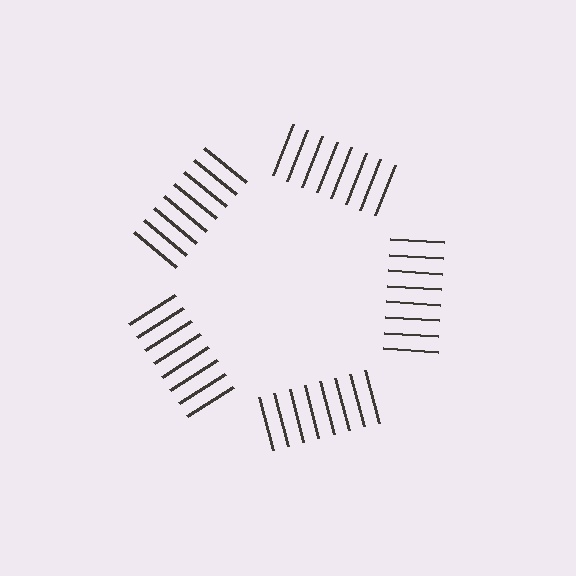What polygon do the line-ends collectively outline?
An illusory pentagon — the line segments terminate on its edges but no continuous stroke is drawn.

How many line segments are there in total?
40 — 8 along each of the 5 edges.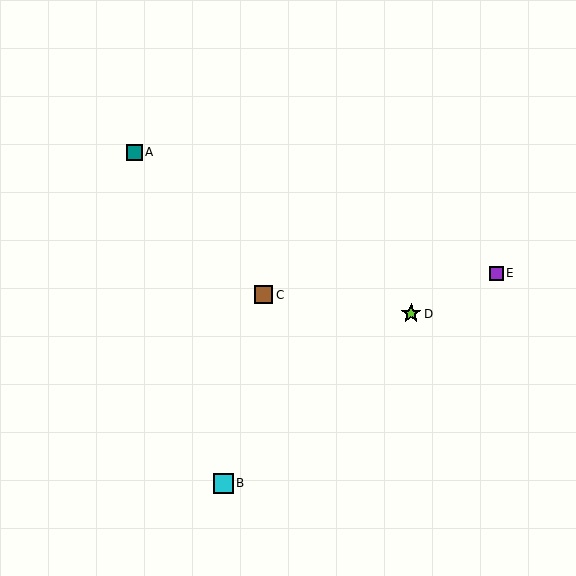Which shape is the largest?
The cyan square (labeled B) is the largest.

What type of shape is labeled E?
Shape E is a purple square.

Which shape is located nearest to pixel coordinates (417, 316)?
The lime star (labeled D) at (411, 314) is nearest to that location.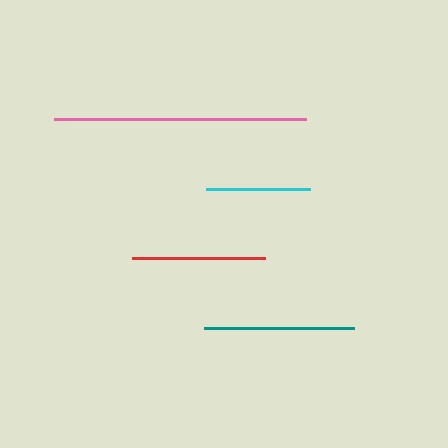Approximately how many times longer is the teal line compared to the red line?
The teal line is approximately 1.1 times the length of the red line.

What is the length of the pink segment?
The pink segment is approximately 252 pixels long.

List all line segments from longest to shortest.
From longest to shortest: pink, teal, red, cyan.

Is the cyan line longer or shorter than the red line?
The red line is longer than the cyan line.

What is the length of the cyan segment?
The cyan segment is approximately 104 pixels long.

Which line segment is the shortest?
The cyan line is the shortest at approximately 104 pixels.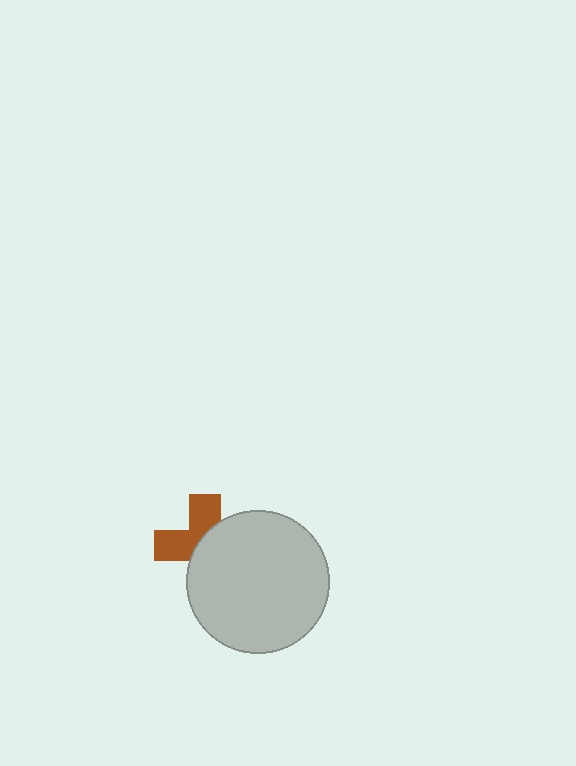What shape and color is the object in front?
The object in front is a light gray circle.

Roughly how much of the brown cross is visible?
A small part of it is visible (roughly 44%).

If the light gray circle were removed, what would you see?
You would see the complete brown cross.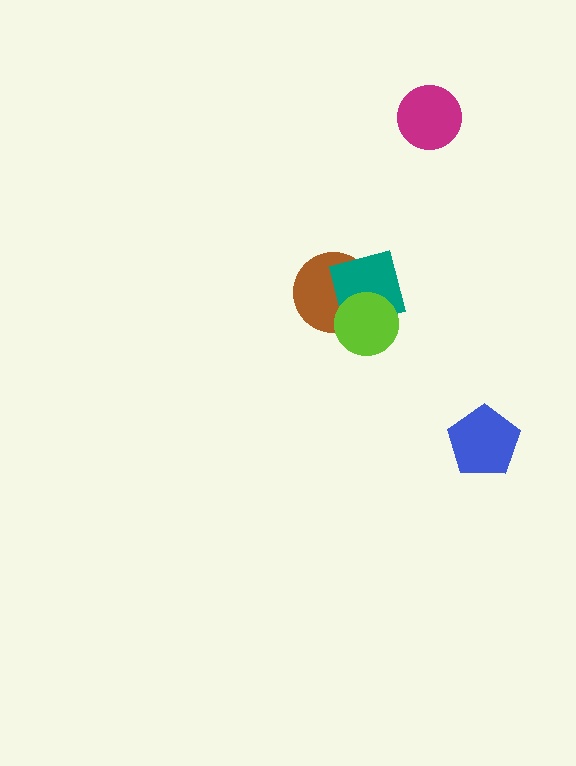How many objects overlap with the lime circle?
2 objects overlap with the lime circle.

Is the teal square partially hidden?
Yes, it is partially covered by another shape.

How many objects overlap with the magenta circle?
0 objects overlap with the magenta circle.